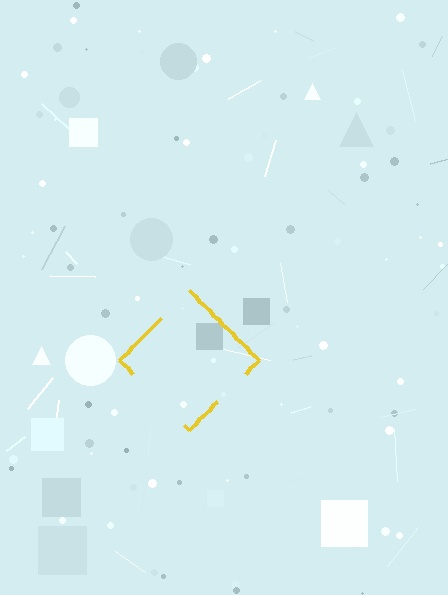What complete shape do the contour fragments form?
The contour fragments form a diamond.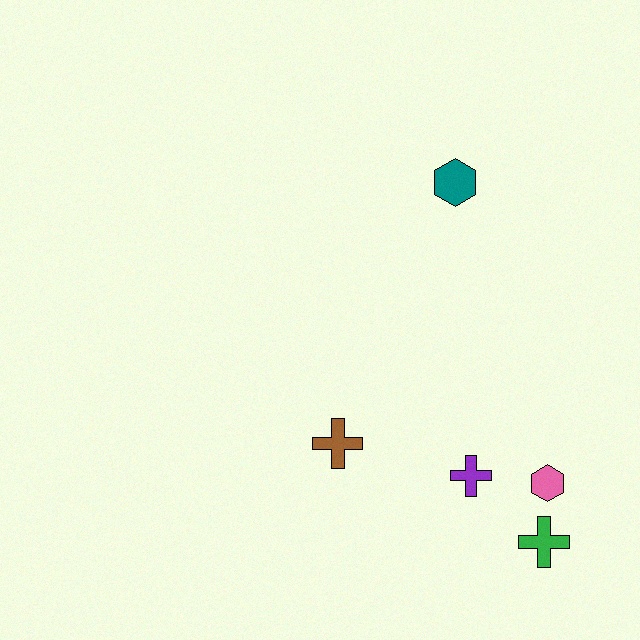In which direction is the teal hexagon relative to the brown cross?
The teal hexagon is above the brown cross.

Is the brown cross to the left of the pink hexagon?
Yes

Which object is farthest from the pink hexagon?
The teal hexagon is farthest from the pink hexagon.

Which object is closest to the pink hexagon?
The green cross is closest to the pink hexagon.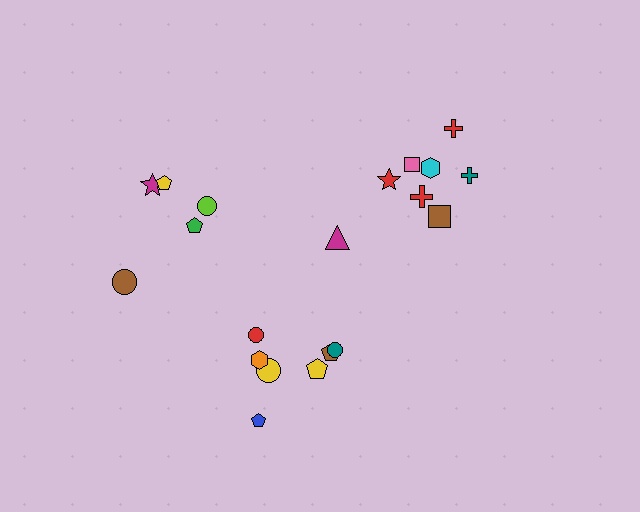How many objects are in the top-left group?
There are 5 objects.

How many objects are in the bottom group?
There are 7 objects.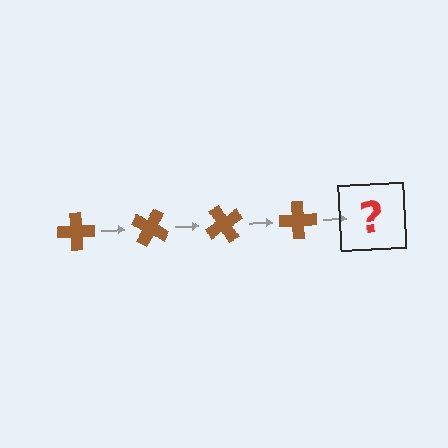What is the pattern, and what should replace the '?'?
The pattern is that the cross rotates 30 degrees each step. The '?' should be a brown cross rotated 120 degrees.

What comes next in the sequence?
The next element should be a brown cross rotated 120 degrees.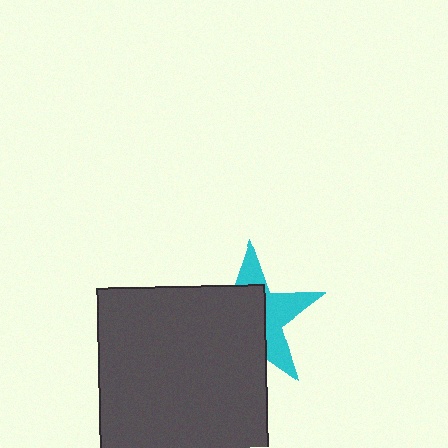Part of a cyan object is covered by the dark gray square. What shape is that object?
It is a star.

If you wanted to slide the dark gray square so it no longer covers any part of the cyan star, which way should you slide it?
Slide it toward the lower-left — that is the most direct way to separate the two shapes.